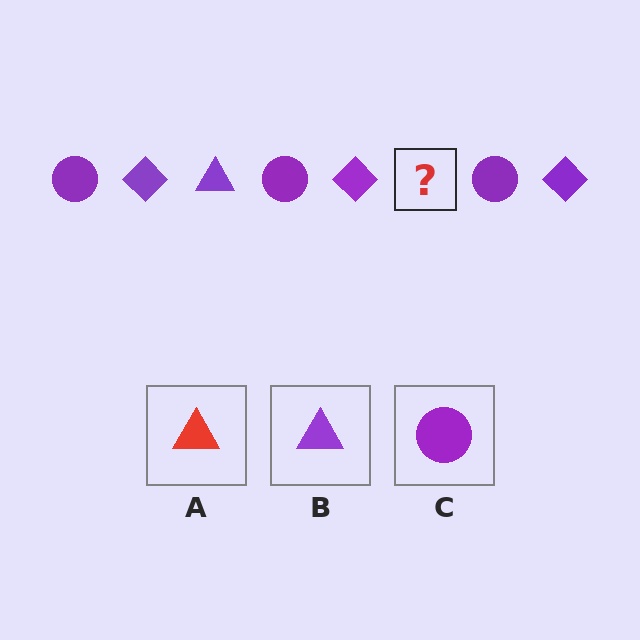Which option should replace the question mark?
Option B.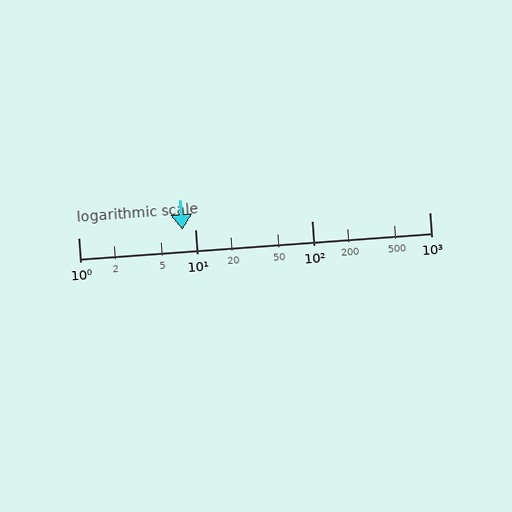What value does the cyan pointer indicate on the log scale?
The pointer indicates approximately 7.8.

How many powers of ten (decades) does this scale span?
The scale spans 3 decades, from 1 to 1000.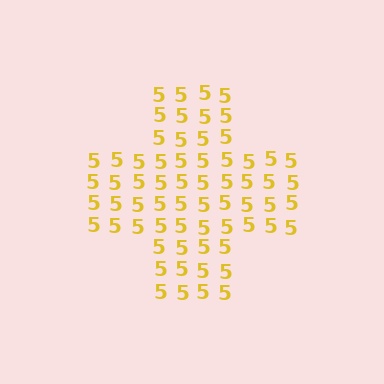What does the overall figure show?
The overall figure shows a cross.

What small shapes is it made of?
It is made of small digit 5's.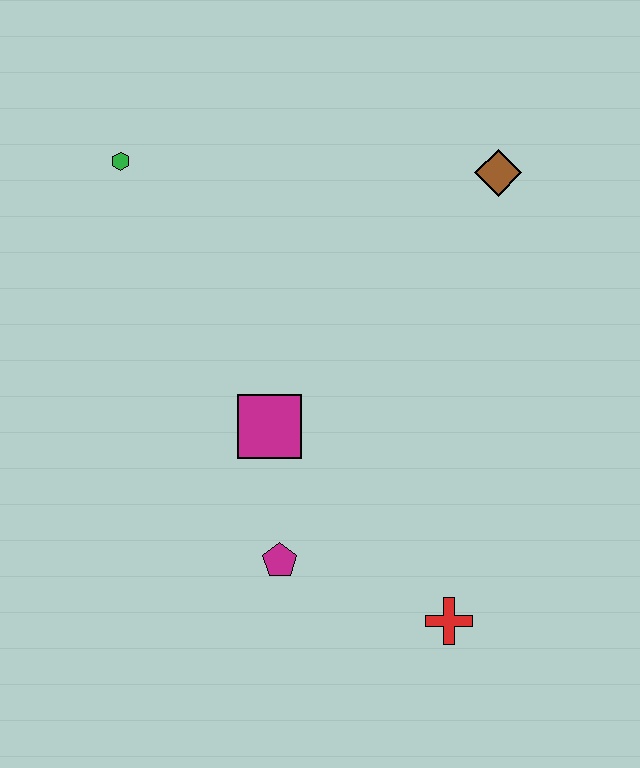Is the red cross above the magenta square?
No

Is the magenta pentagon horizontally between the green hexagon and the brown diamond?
Yes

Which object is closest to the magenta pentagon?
The magenta square is closest to the magenta pentagon.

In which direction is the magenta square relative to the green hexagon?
The magenta square is below the green hexagon.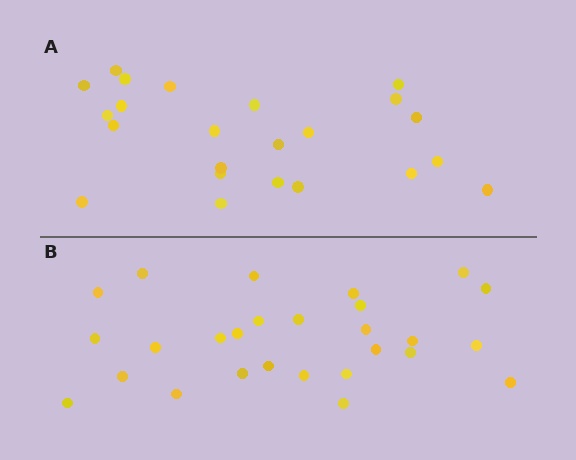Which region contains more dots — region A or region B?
Region B (the bottom region) has more dots.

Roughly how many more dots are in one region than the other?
Region B has about 4 more dots than region A.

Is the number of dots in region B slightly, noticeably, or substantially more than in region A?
Region B has only slightly more — the two regions are fairly close. The ratio is roughly 1.2 to 1.